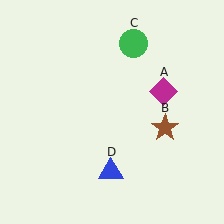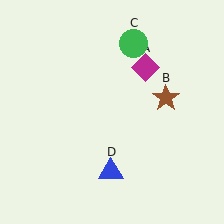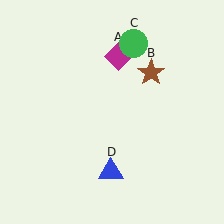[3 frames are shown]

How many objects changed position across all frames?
2 objects changed position: magenta diamond (object A), brown star (object B).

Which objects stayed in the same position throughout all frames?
Green circle (object C) and blue triangle (object D) remained stationary.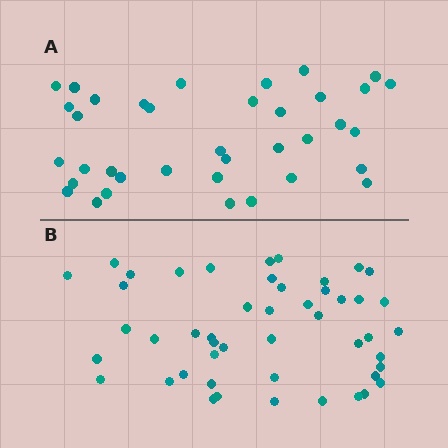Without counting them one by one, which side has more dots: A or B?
Region B (the bottom region) has more dots.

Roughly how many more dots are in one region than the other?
Region B has roughly 12 or so more dots than region A.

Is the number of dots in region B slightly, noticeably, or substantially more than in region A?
Region B has noticeably more, but not dramatically so. The ratio is roughly 1.3 to 1.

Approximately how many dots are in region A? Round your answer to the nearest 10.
About 40 dots. (The exact count is 37, which rounds to 40.)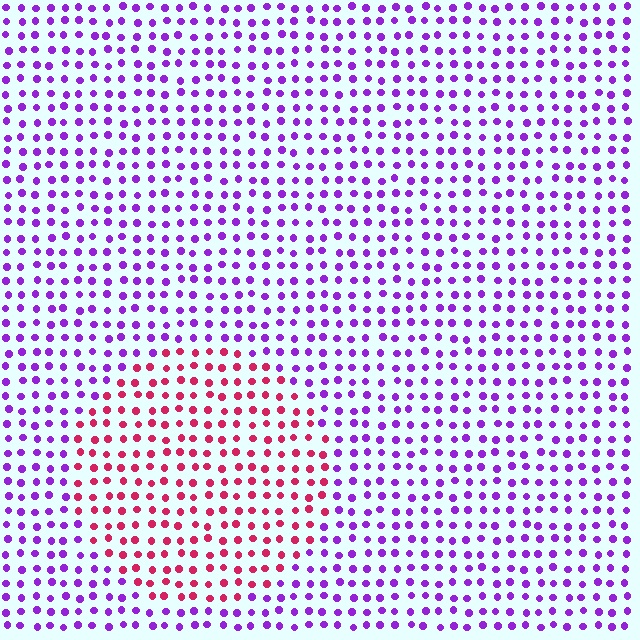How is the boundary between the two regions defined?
The boundary is defined purely by a slight shift in hue (about 61 degrees). Spacing, size, and orientation are identical on both sides.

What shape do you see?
I see a circle.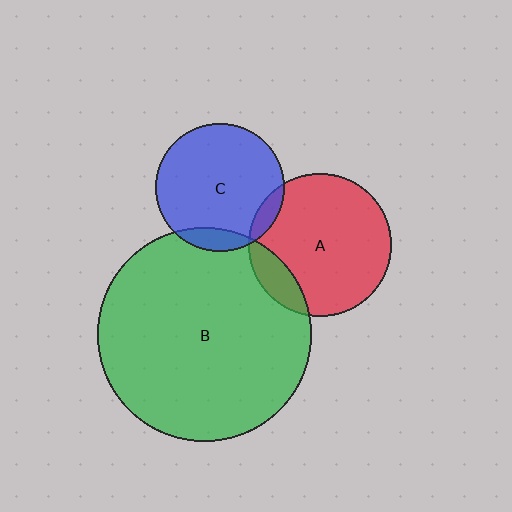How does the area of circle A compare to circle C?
Approximately 1.2 times.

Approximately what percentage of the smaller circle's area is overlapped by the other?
Approximately 10%.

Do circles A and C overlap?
Yes.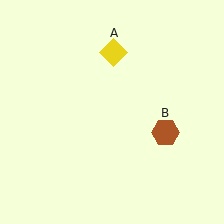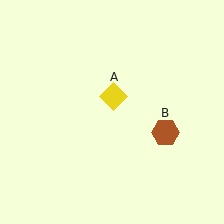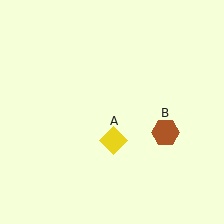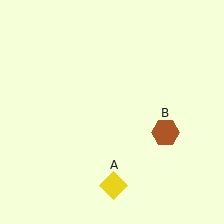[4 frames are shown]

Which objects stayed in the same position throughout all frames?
Brown hexagon (object B) remained stationary.